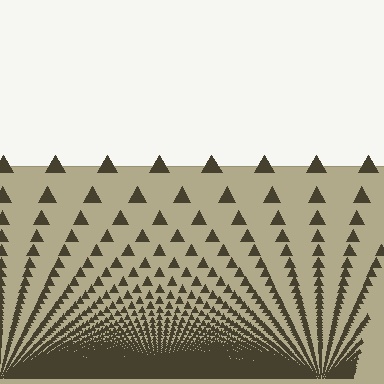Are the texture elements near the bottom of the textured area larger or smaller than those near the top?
Smaller. The gradient is inverted — elements near the bottom are smaller and denser.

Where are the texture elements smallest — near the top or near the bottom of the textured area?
Near the bottom.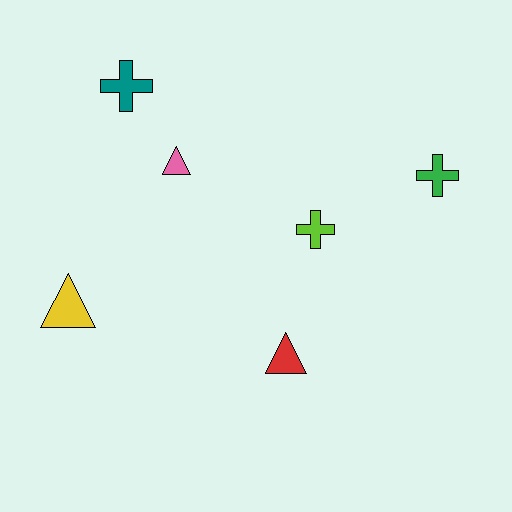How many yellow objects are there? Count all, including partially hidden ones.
There is 1 yellow object.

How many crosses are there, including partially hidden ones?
There are 3 crosses.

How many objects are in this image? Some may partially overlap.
There are 6 objects.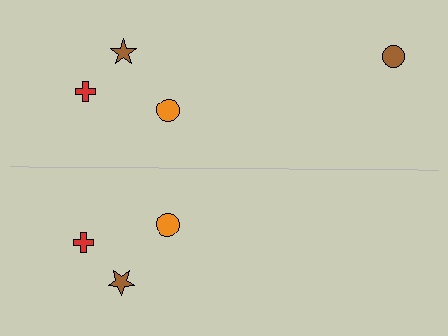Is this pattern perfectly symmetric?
No, the pattern is not perfectly symmetric. A brown circle is missing from the bottom side.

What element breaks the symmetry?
A brown circle is missing from the bottom side.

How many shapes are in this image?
There are 7 shapes in this image.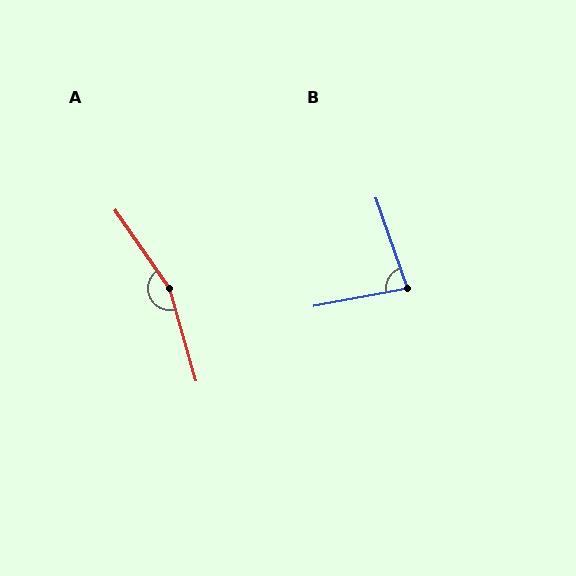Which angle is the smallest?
B, at approximately 81 degrees.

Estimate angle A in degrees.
Approximately 161 degrees.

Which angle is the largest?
A, at approximately 161 degrees.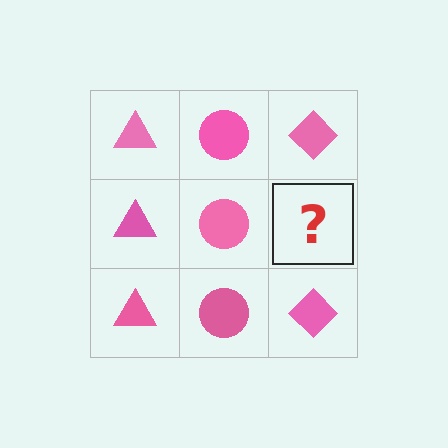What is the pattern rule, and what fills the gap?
The rule is that each column has a consistent shape. The gap should be filled with a pink diamond.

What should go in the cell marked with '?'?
The missing cell should contain a pink diamond.